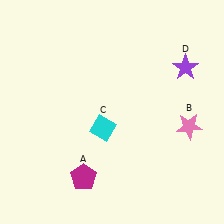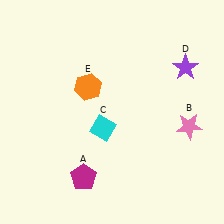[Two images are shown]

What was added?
An orange hexagon (E) was added in Image 2.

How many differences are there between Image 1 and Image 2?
There is 1 difference between the two images.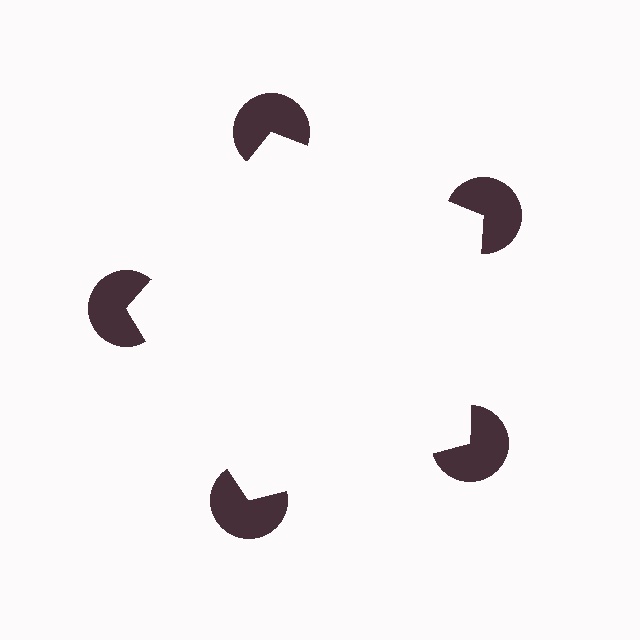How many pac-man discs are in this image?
There are 5 — one at each vertex of the illusory pentagon.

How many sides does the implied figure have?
5 sides.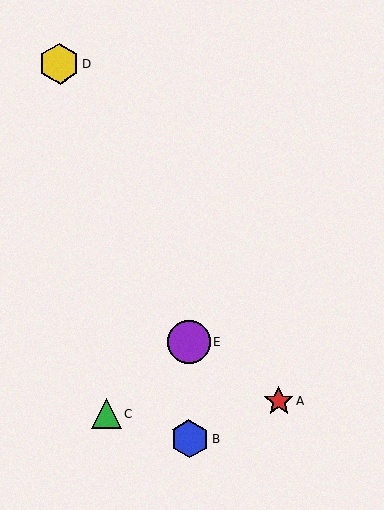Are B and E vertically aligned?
Yes, both are at x≈189.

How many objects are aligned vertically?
2 objects (B, E) are aligned vertically.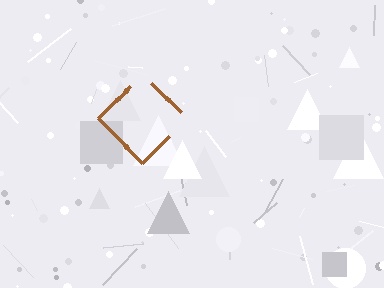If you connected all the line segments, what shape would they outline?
They would outline a diamond.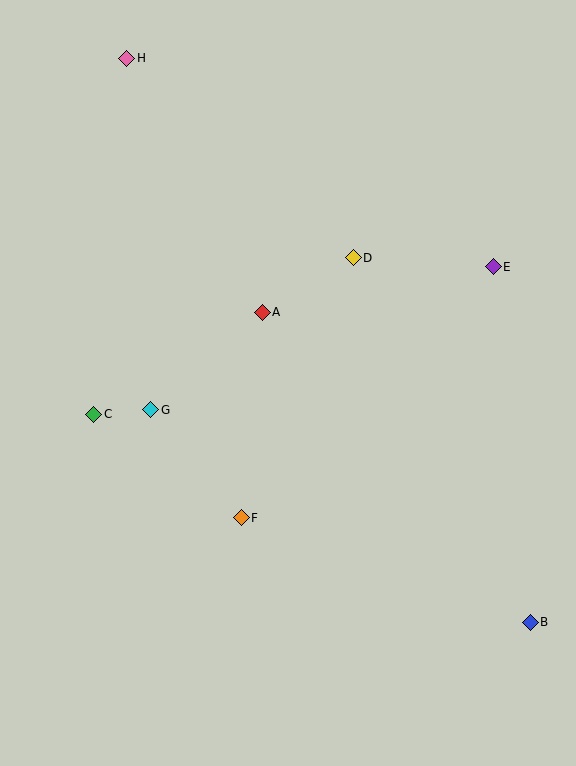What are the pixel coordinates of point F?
Point F is at (241, 518).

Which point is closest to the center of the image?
Point A at (262, 312) is closest to the center.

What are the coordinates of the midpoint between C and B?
The midpoint between C and B is at (312, 518).